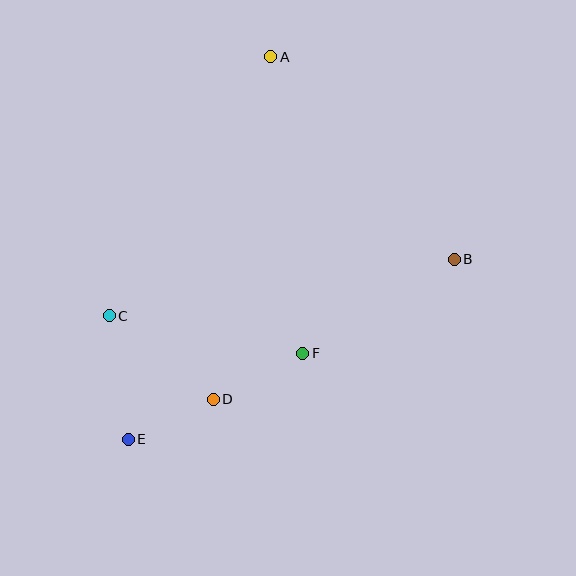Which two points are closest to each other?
Points D and E are closest to each other.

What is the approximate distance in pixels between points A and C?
The distance between A and C is approximately 305 pixels.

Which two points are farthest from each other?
Points A and E are farthest from each other.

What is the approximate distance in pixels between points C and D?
The distance between C and D is approximately 133 pixels.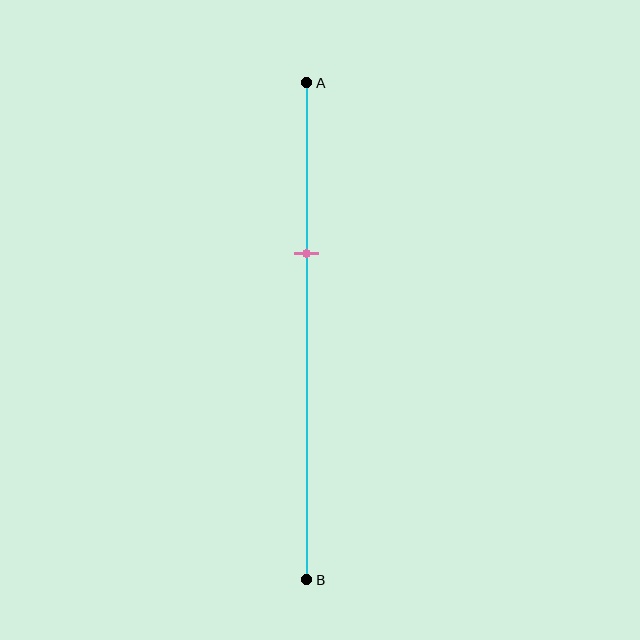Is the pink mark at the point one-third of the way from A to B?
Yes, the mark is approximately at the one-third point.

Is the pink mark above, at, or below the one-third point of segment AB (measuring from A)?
The pink mark is approximately at the one-third point of segment AB.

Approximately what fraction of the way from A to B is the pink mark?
The pink mark is approximately 35% of the way from A to B.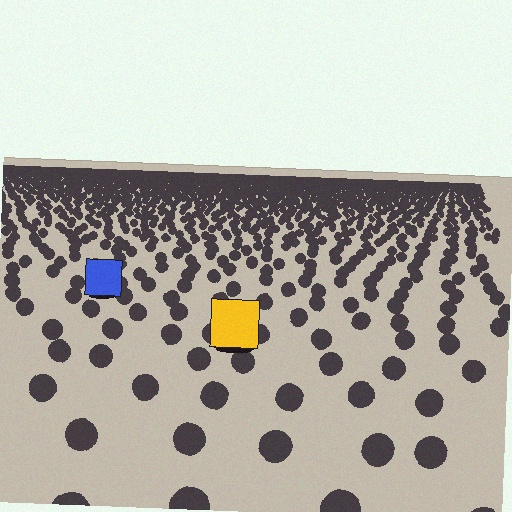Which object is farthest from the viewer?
The blue square is farthest from the viewer. It appears smaller and the ground texture around it is denser.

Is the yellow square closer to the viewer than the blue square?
Yes. The yellow square is closer — you can tell from the texture gradient: the ground texture is coarser near it.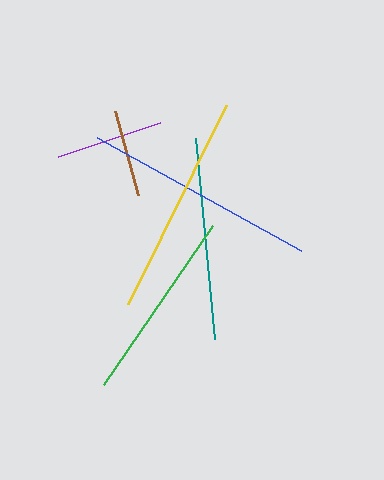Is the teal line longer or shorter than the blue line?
The blue line is longer than the teal line.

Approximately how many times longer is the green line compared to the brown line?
The green line is approximately 2.2 times the length of the brown line.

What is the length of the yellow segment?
The yellow segment is approximately 222 pixels long.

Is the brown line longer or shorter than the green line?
The green line is longer than the brown line.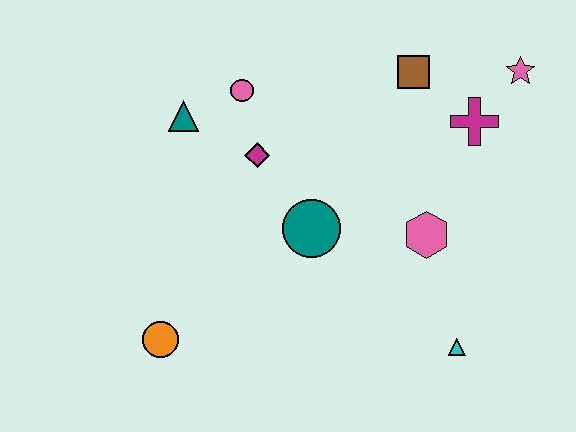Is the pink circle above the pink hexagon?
Yes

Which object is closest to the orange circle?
The teal circle is closest to the orange circle.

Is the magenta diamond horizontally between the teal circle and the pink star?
No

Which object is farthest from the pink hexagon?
The orange circle is farthest from the pink hexagon.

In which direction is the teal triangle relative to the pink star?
The teal triangle is to the left of the pink star.